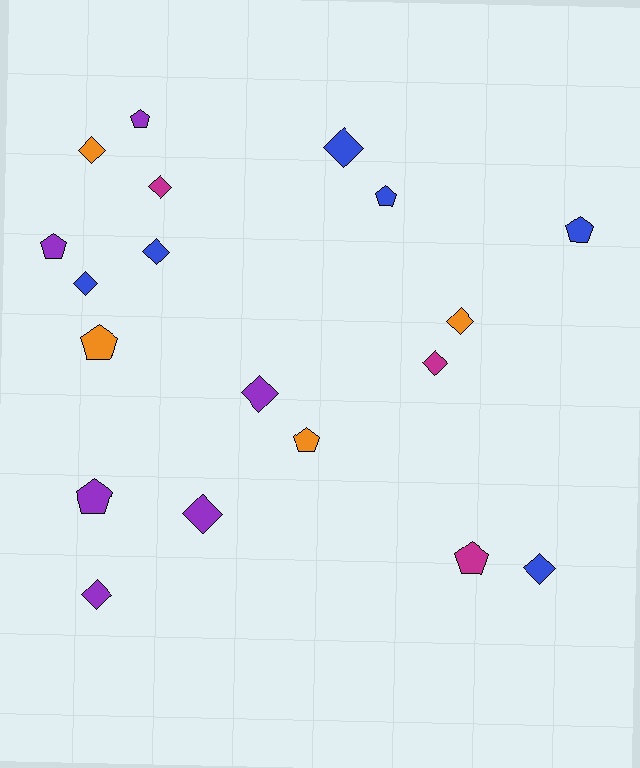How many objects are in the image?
There are 19 objects.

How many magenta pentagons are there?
There is 1 magenta pentagon.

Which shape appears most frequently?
Diamond, with 11 objects.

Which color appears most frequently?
Blue, with 6 objects.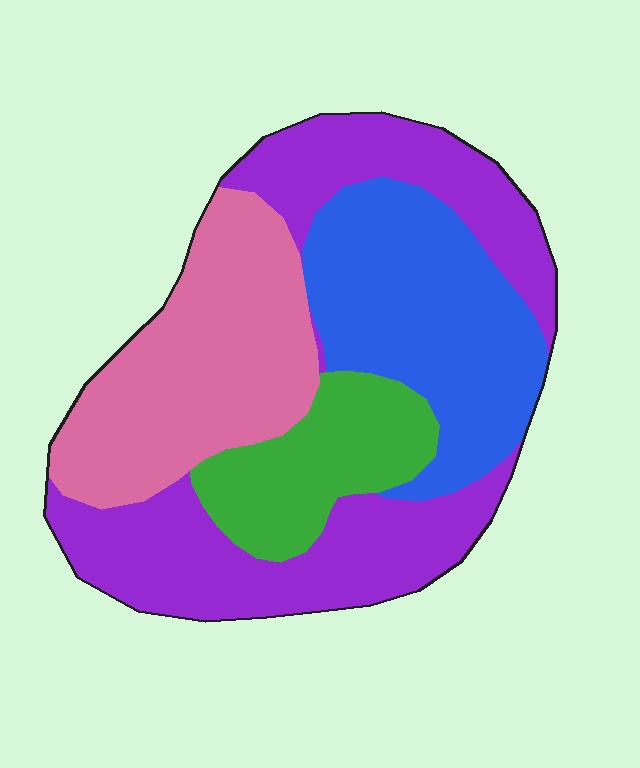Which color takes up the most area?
Purple, at roughly 35%.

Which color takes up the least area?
Green, at roughly 15%.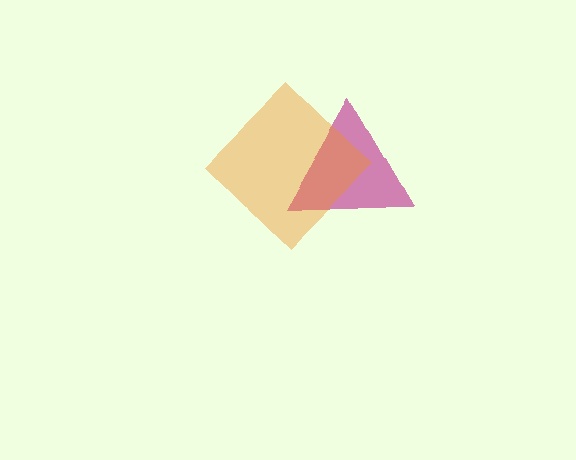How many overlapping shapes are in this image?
There are 2 overlapping shapes in the image.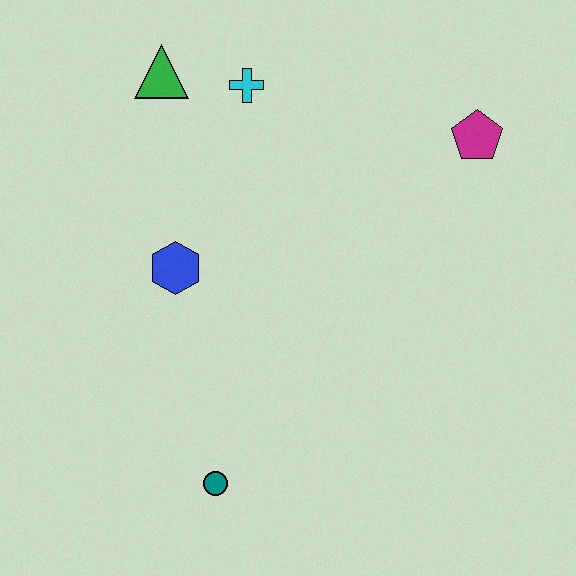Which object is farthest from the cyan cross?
The teal circle is farthest from the cyan cross.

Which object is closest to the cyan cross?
The green triangle is closest to the cyan cross.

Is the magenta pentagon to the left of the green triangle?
No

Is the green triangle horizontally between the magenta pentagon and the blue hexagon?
No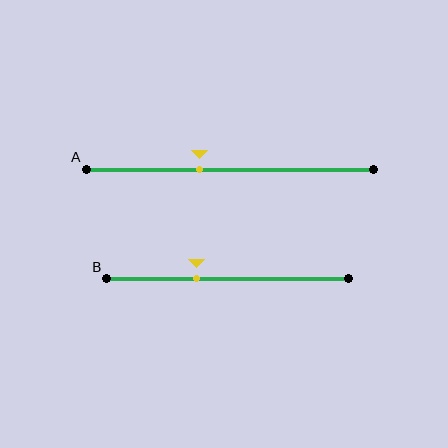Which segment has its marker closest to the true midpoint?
Segment A has its marker closest to the true midpoint.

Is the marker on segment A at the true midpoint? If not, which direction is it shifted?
No, the marker on segment A is shifted to the left by about 11% of the segment length.